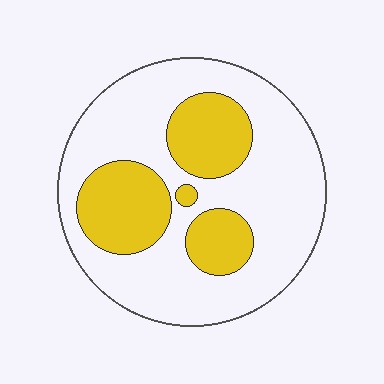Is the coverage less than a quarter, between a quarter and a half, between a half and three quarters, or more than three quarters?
Between a quarter and a half.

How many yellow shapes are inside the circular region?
4.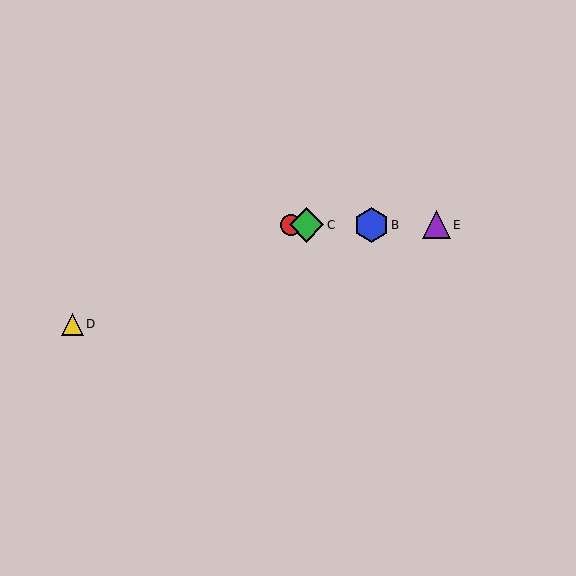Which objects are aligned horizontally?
Objects A, B, C, E are aligned horizontally.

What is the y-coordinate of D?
Object D is at y≈324.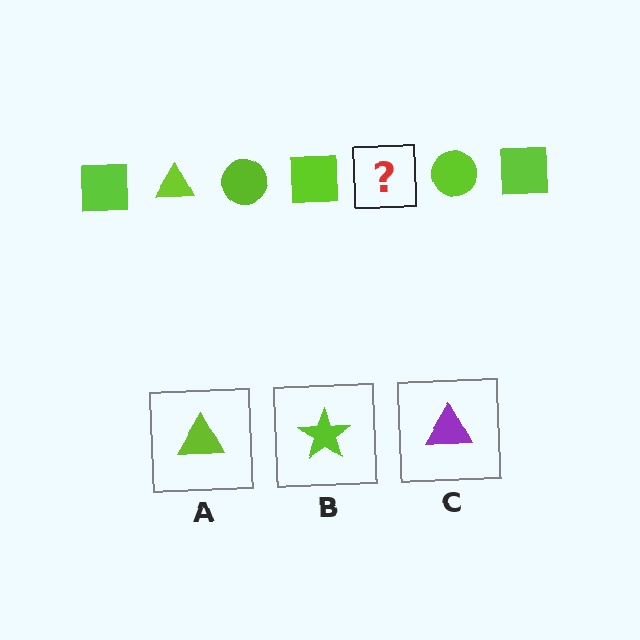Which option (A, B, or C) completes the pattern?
A.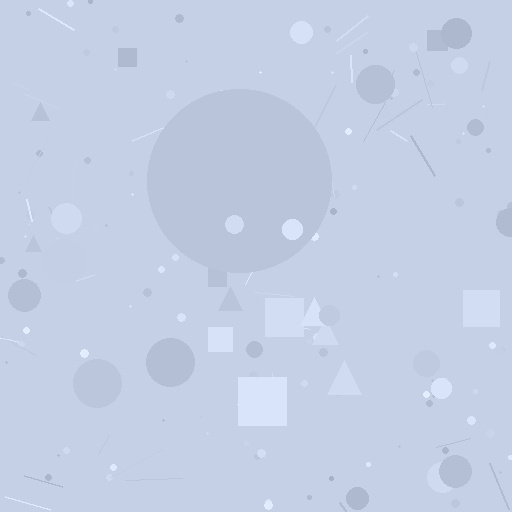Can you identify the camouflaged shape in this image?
The camouflaged shape is a circle.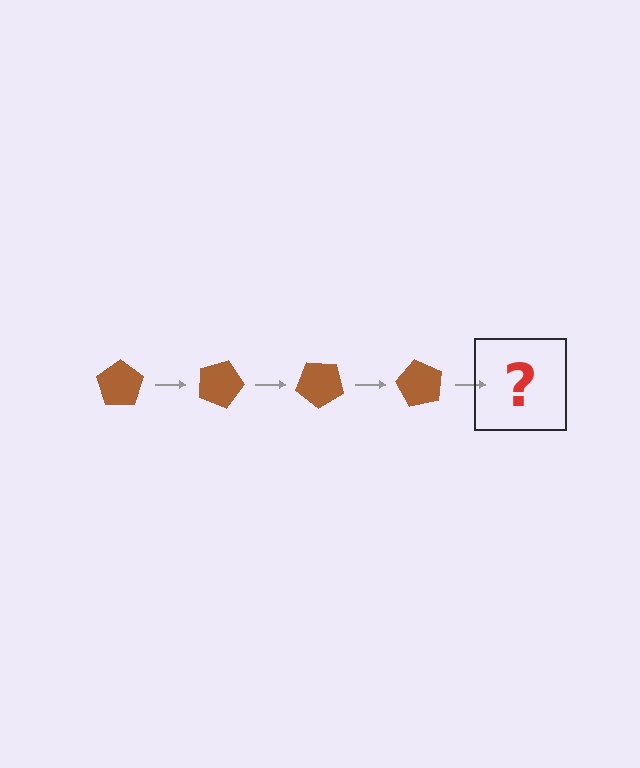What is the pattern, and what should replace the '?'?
The pattern is that the pentagon rotates 20 degrees each step. The '?' should be a brown pentagon rotated 80 degrees.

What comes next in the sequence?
The next element should be a brown pentagon rotated 80 degrees.